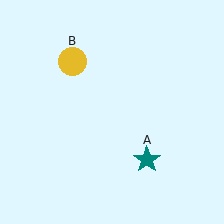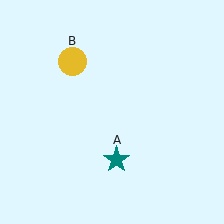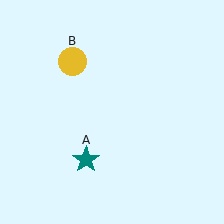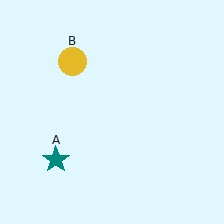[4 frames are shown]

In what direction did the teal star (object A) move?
The teal star (object A) moved left.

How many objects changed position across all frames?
1 object changed position: teal star (object A).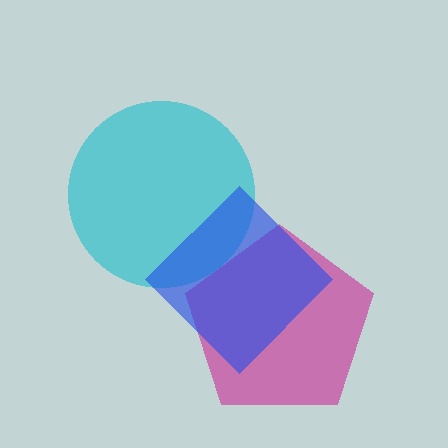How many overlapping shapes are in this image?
There are 3 overlapping shapes in the image.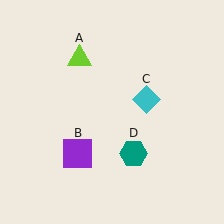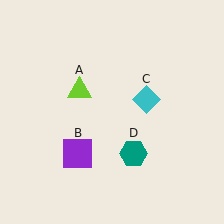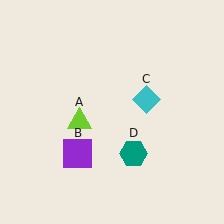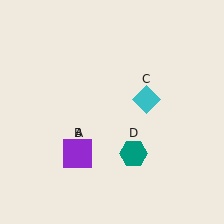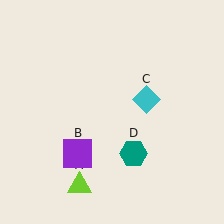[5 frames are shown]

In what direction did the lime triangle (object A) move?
The lime triangle (object A) moved down.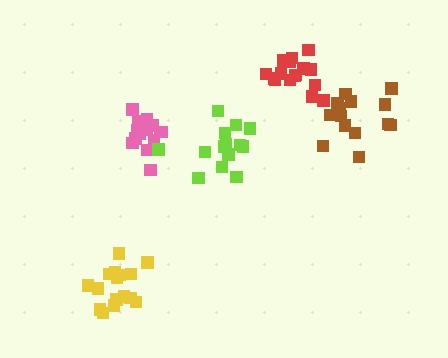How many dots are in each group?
Group 1: 16 dots, Group 2: 16 dots, Group 3: 16 dots, Group 4: 14 dots, Group 5: 14 dots (76 total).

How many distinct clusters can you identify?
There are 5 distinct clusters.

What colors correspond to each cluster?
The clusters are colored: red, pink, yellow, brown, lime.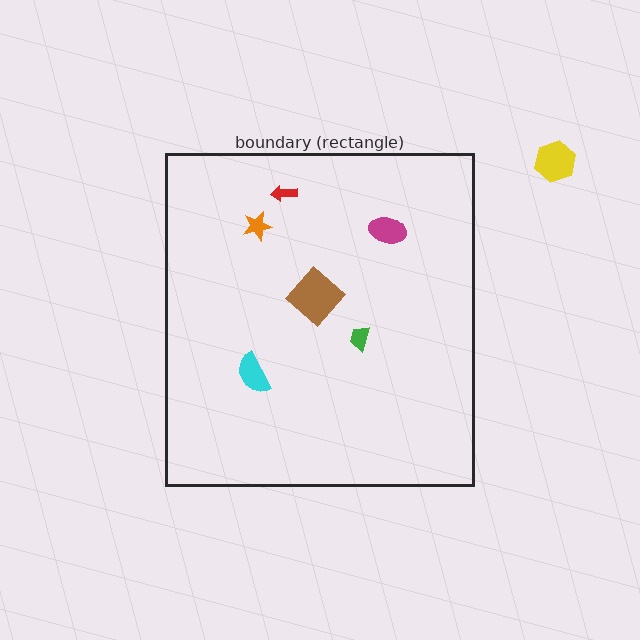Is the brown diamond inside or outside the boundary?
Inside.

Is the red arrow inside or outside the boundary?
Inside.